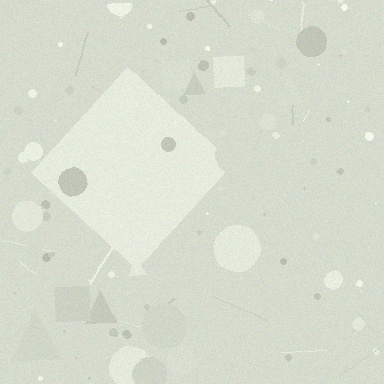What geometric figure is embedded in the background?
A diamond is embedded in the background.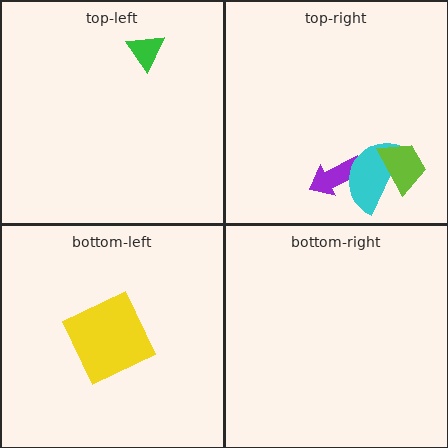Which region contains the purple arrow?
The top-right region.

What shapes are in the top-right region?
The purple arrow, the cyan semicircle, the lime trapezoid.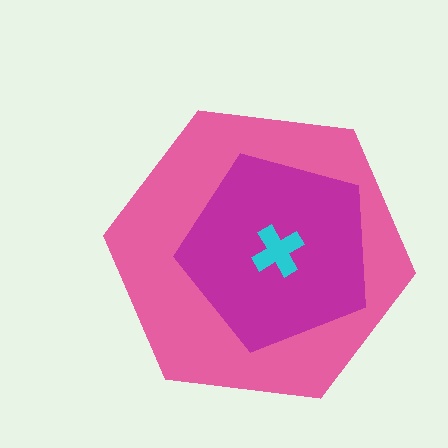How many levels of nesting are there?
3.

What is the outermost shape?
The pink hexagon.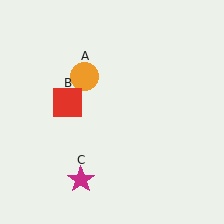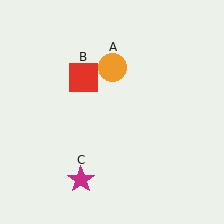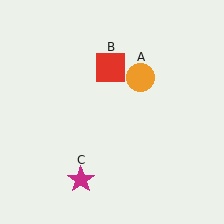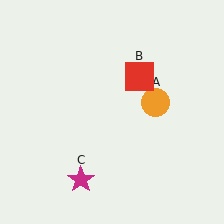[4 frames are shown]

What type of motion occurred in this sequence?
The orange circle (object A), red square (object B) rotated clockwise around the center of the scene.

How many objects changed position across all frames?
2 objects changed position: orange circle (object A), red square (object B).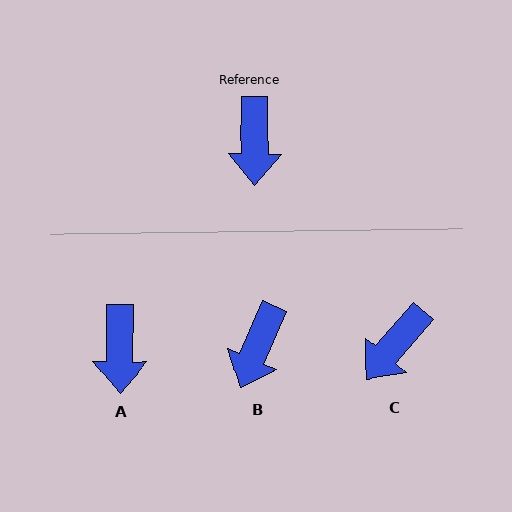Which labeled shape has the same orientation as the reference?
A.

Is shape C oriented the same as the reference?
No, it is off by about 40 degrees.